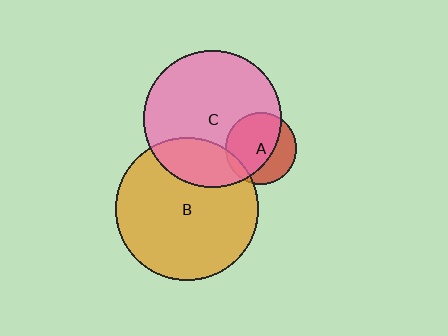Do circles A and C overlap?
Yes.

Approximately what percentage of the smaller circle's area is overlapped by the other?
Approximately 65%.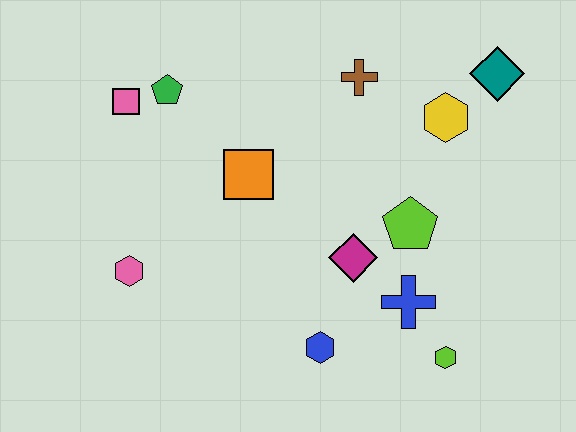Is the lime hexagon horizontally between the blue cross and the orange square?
No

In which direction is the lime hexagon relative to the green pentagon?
The lime hexagon is to the right of the green pentagon.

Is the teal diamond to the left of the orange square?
No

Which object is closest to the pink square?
The green pentagon is closest to the pink square.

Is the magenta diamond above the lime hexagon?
Yes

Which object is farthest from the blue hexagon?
The teal diamond is farthest from the blue hexagon.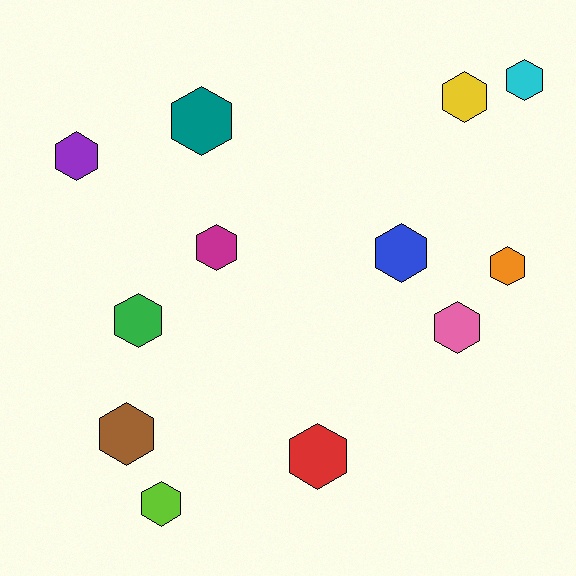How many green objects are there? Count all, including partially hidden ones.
There is 1 green object.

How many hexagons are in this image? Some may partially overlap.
There are 12 hexagons.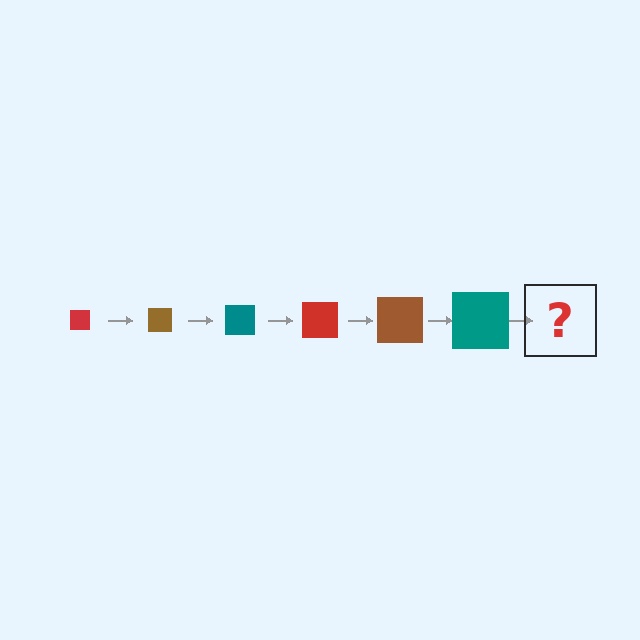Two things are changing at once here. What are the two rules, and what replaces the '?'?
The two rules are that the square grows larger each step and the color cycles through red, brown, and teal. The '?' should be a red square, larger than the previous one.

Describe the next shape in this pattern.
It should be a red square, larger than the previous one.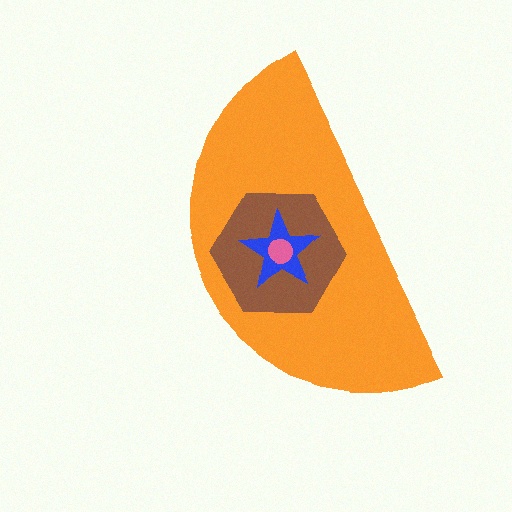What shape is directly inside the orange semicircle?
The brown hexagon.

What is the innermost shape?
The pink circle.